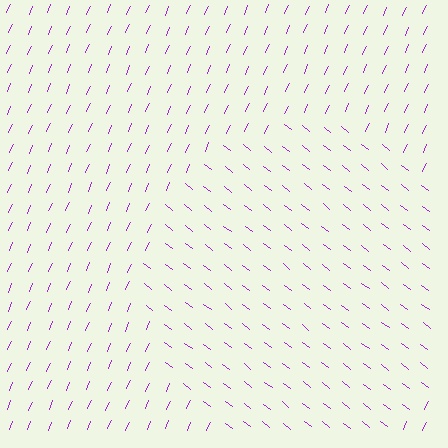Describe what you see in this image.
The image is filled with small purple line segments. A circle region in the image has lines oriented differently from the surrounding lines, creating a visible texture boundary.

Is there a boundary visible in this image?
Yes, there is a texture boundary formed by a change in line orientation.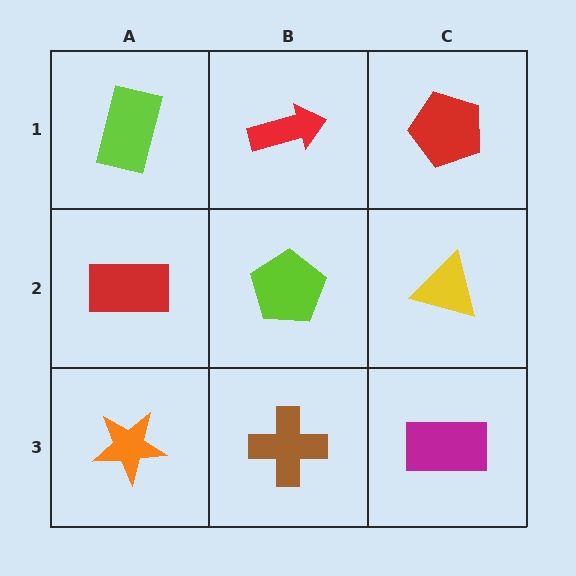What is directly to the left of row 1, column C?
A red arrow.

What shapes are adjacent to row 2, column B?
A red arrow (row 1, column B), a brown cross (row 3, column B), a red rectangle (row 2, column A), a yellow triangle (row 2, column C).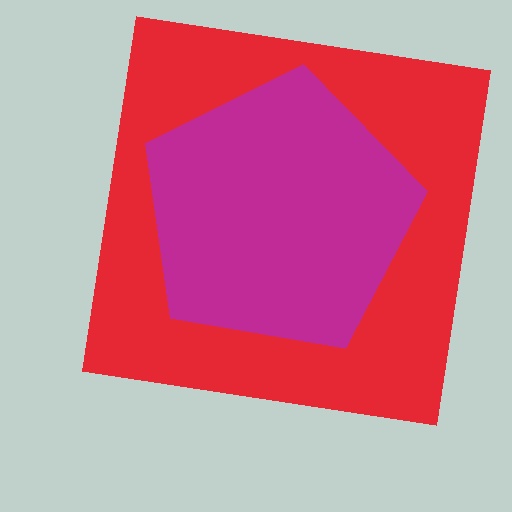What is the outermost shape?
The red square.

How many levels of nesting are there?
2.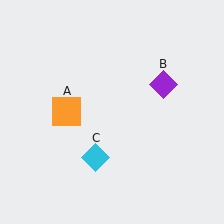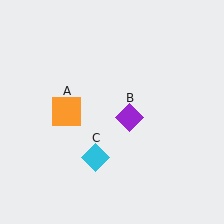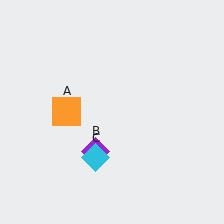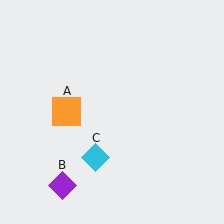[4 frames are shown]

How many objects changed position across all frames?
1 object changed position: purple diamond (object B).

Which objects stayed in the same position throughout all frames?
Orange square (object A) and cyan diamond (object C) remained stationary.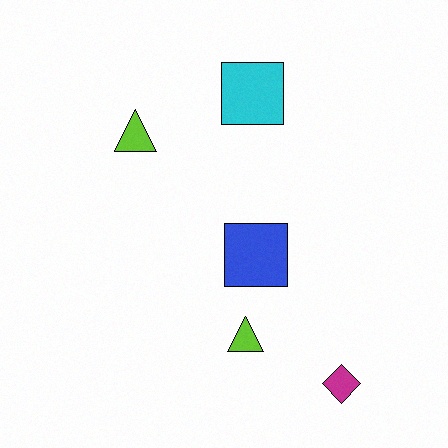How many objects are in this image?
There are 5 objects.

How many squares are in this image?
There are 2 squares.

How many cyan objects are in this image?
There is 1 cyan object.